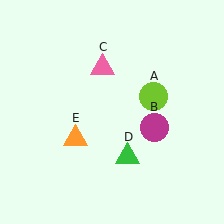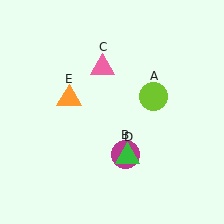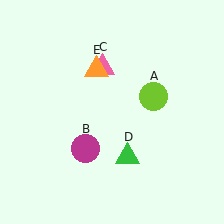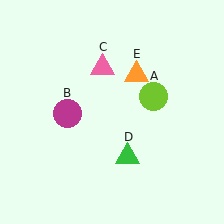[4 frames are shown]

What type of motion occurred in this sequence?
The magenta circle (object B), orange triangle (object E) rotated clockwise around the center of the scene.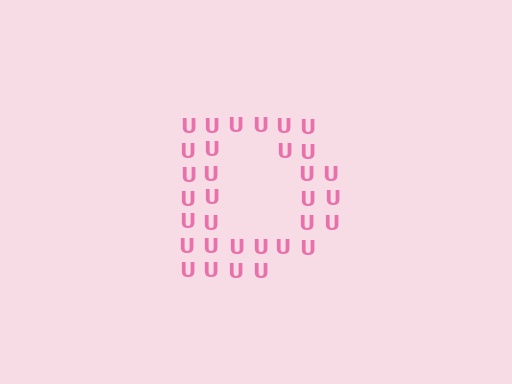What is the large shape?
The large shape is the letter D.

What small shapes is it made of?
It is made of small letter U's.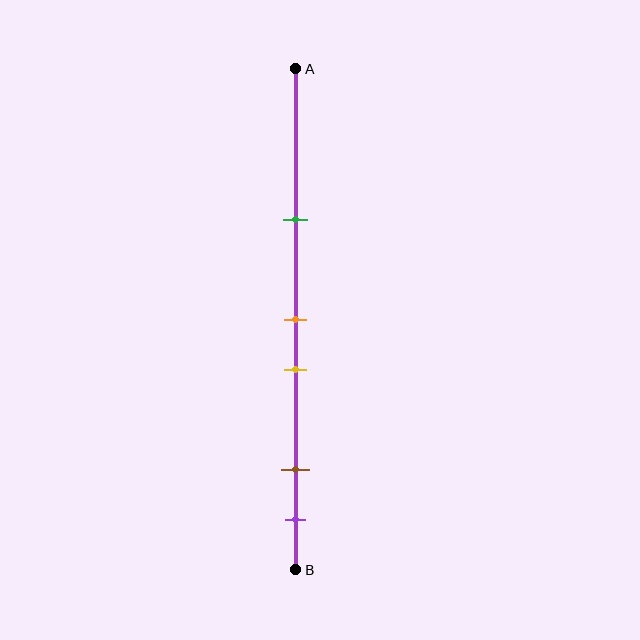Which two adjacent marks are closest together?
The orange and yellow marks are the closest adjacent pair.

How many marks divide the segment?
There are 5 marks dividing the segment.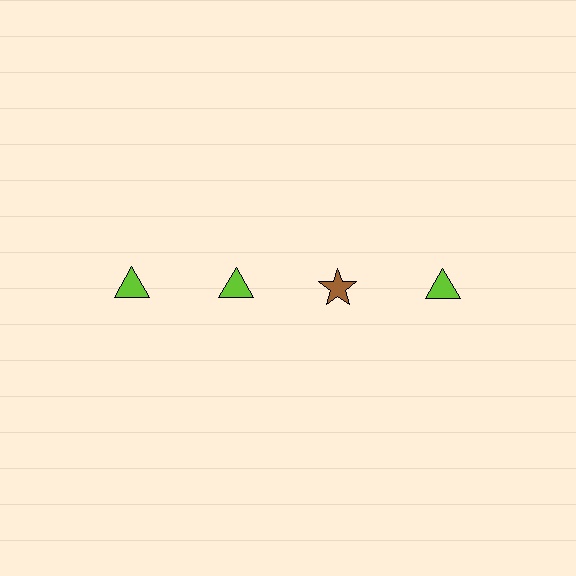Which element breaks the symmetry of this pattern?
The brown star in the top row, center column breaks the symmetry. All other shapes are lime triangles.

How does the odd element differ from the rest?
It differs in both color (brown instead of lime) and shape (star instead of triangle).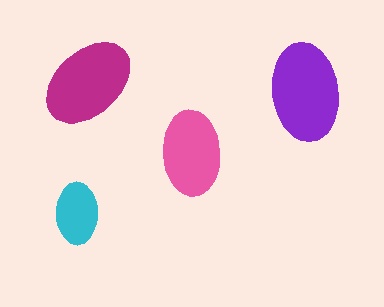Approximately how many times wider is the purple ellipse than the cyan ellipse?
About 1.5 times wider.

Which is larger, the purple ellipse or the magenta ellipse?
The purple one.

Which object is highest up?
The magenta ellipse is topmost.